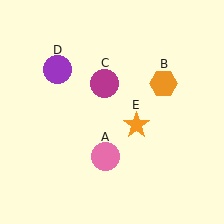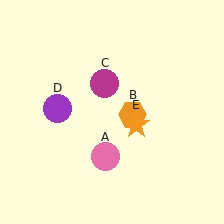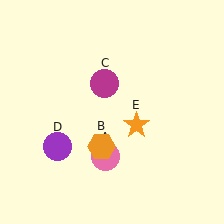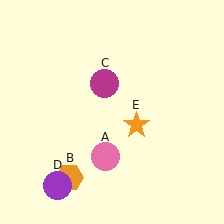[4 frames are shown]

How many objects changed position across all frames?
2 objects changed position: orange hexagon (object B), purple circle (object D).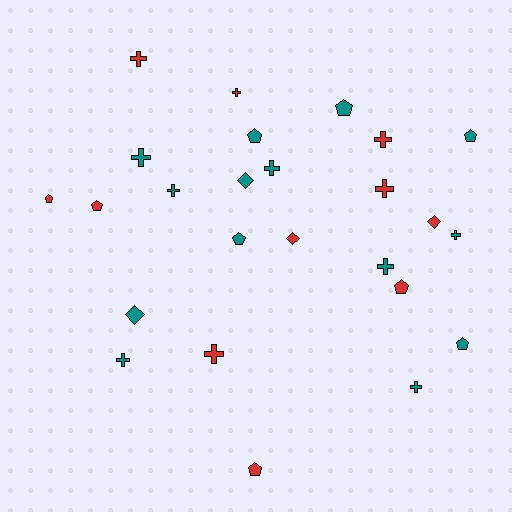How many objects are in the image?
There are 25 objects.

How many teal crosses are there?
There are 7 teal crosses.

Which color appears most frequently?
Teal, with 14 objects.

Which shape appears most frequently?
Cross, with 12 objects.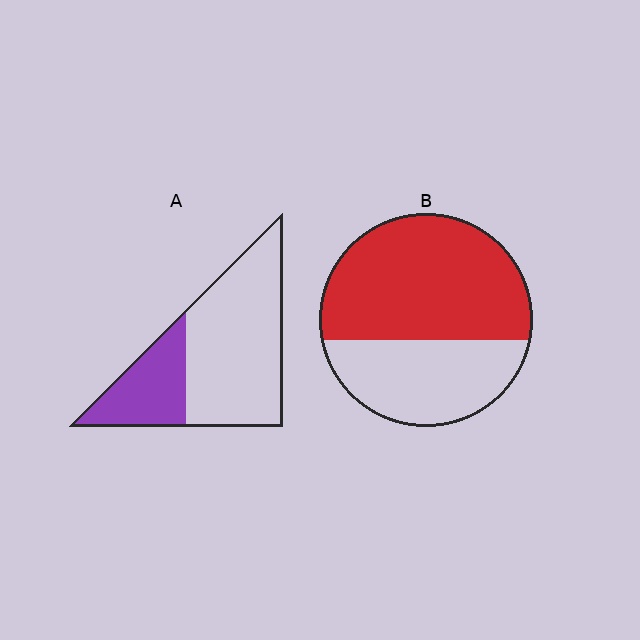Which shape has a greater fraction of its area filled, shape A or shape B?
Shape B.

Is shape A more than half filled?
No.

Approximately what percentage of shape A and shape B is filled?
A is approximately 30% and B is approximately 60%.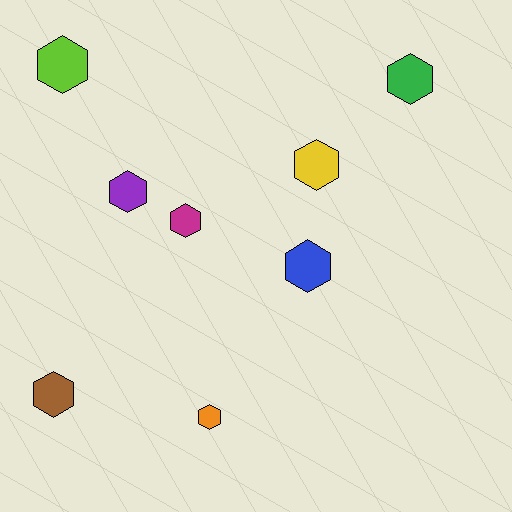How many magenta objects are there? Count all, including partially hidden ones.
There is 1 magenta object.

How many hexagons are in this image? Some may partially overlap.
There are 8 hexagons.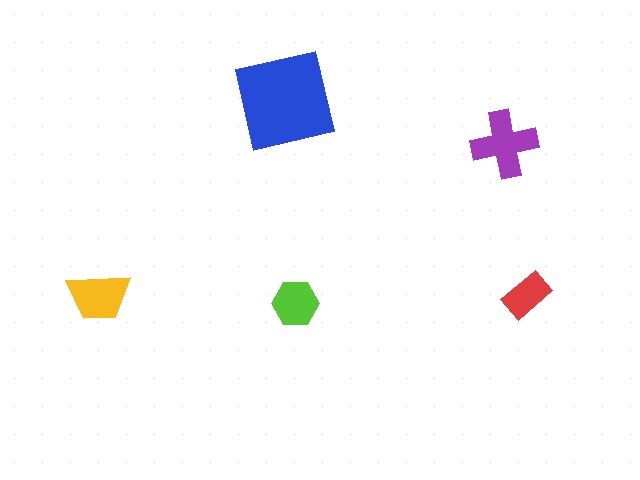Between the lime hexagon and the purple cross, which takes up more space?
The purple cross.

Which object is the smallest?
The red rectangle.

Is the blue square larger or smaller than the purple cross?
Larger.